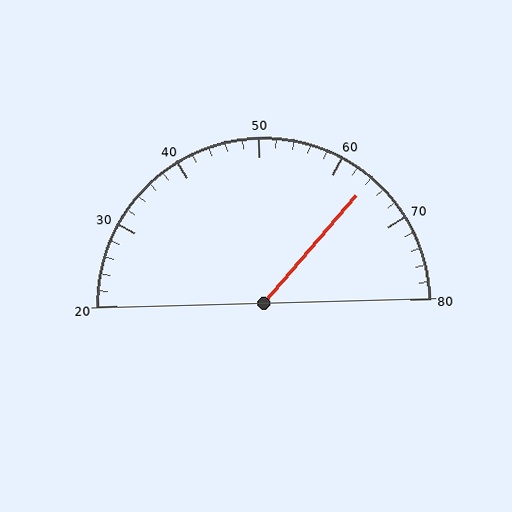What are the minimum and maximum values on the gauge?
The gauge ranges from 20 to 80.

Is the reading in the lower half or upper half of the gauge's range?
The reading is in the upper half of the range (20 to 80).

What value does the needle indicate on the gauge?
The needle indicates approximately 64.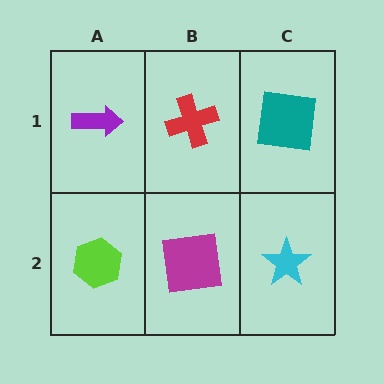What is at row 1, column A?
A purple arrow.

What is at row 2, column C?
A cyan star.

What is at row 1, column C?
A teal square.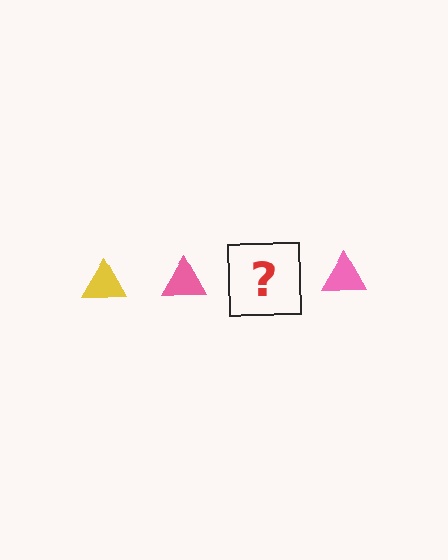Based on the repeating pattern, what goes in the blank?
The blank should be a yellow triangle.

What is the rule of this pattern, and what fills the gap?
The rule is that the pattern cycles through yellow, pink triangles. The gap should be filled with a yellow triangle.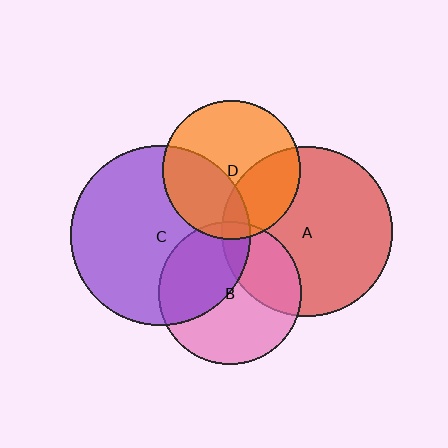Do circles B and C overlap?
Yes.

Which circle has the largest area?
Circle C (purple).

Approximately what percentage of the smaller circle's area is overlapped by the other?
Approximately 40%.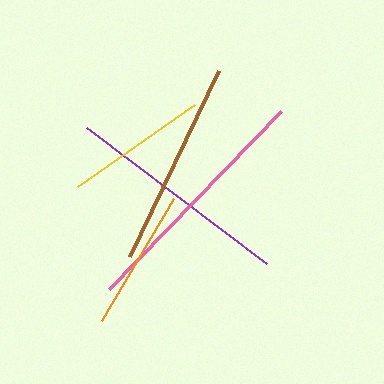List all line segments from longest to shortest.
From longest to shortest: pink, purple, brown, yellow, orange.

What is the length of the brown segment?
The brown segment is approximately 207 pixels long.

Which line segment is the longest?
The pink line is the longest at approximately 247 pixels.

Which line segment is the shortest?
The orange line is the shortest at approximately 142 pixels.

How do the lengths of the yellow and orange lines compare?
The yellow and orange lines are approximately the same length.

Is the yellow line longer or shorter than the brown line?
The brown line is longer than the yellow line.